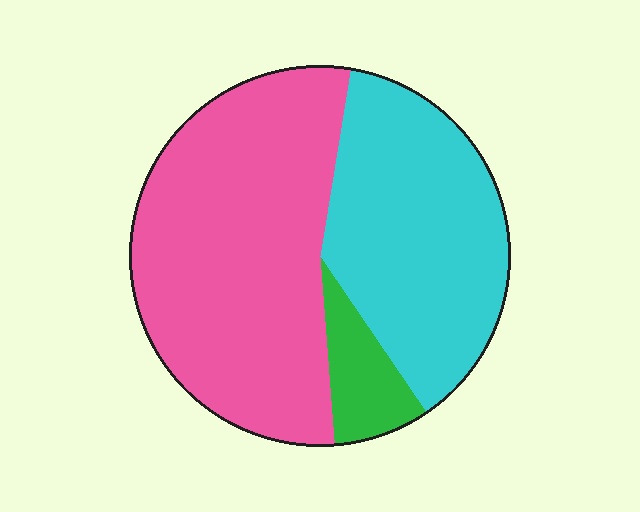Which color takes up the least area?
Green, at roughly 10%.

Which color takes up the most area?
Pink, at roughly 55%.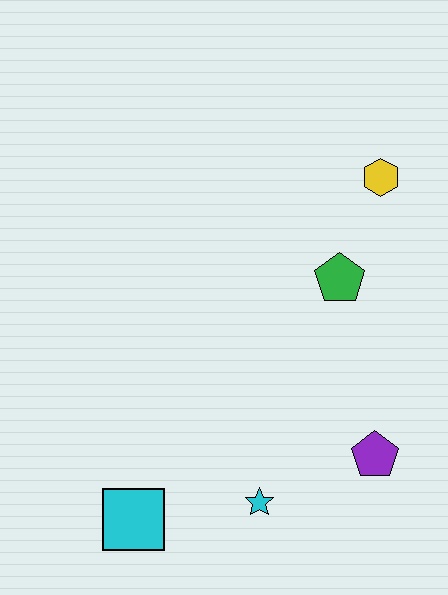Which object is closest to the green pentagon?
The yellow hexagon is closest to the green pentagon.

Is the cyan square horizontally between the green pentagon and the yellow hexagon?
No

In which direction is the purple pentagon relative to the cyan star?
The purple pentagon is to the right of the cyan star.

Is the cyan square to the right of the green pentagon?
No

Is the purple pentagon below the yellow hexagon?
Yes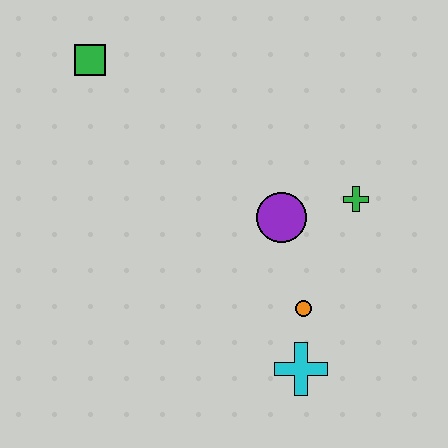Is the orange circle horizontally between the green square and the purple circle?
No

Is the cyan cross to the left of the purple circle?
No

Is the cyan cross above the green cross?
No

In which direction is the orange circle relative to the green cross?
The orange circle is below the green cross.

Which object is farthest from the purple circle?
The green square is farthest from the purple circle.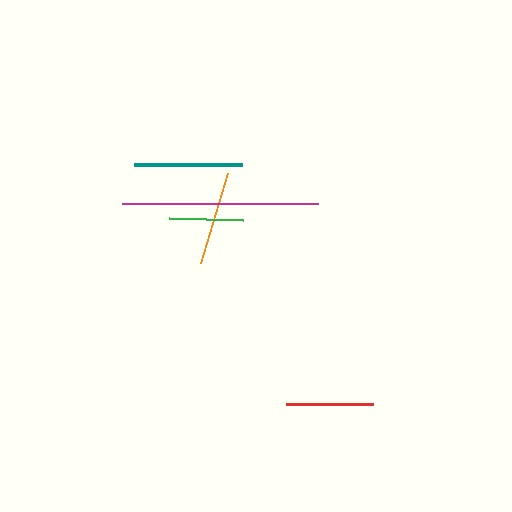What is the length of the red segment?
The red segment is approximately 87 pixels long.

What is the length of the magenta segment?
The magenta segment is approximately 196 pixels long.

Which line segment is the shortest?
The green line is the shortest at approximately 75 pixels.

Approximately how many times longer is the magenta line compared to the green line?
The magenta line is approximately 2.6 times the length of the green line.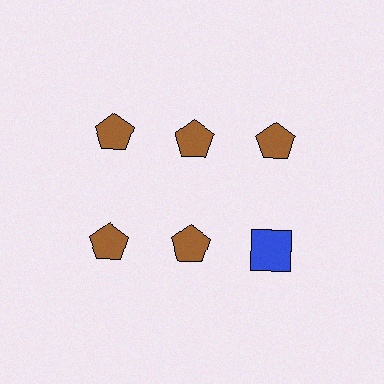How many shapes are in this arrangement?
There are 6 shapes arranged in a grid pattern.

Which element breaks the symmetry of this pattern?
The blue square in the second row, center column breaks the symmetry. All other shapes are brown pentagons.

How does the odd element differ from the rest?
It differs in both color (blue instead of brown) and shape (square instead of pentagon).